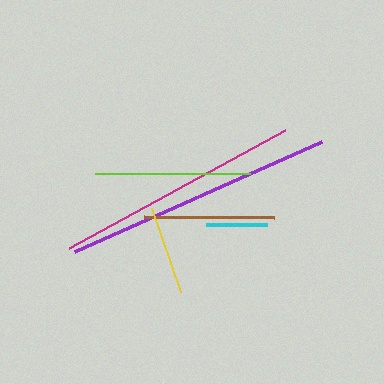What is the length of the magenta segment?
The magenta segment is approximately 246 pixels long.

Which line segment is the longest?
The purple line is the longest at approximately 270 pixels.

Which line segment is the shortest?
The cyan line is the shortest at approximately 61 pixels.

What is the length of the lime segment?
The lime segment is approximately 156 pixels long.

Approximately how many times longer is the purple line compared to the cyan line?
The purple line is approximately 4.4 times the length of the cyan line.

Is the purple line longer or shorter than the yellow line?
The purple line is longer than the yellow line.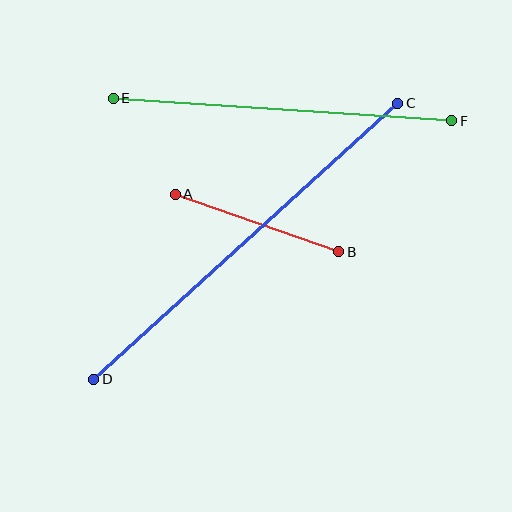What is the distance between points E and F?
The distance is approximately 339 pixels.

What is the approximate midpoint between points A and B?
The midpoint is at approximately (257, 223) pixels.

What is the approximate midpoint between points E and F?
The midpoint is at approximately (282, 110) pixels.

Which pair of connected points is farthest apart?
Points C and D are farthest apart.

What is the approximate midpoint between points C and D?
The midpoint is at approximately (246, 241) pixels.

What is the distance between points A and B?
The distance is approximately 174 pixels.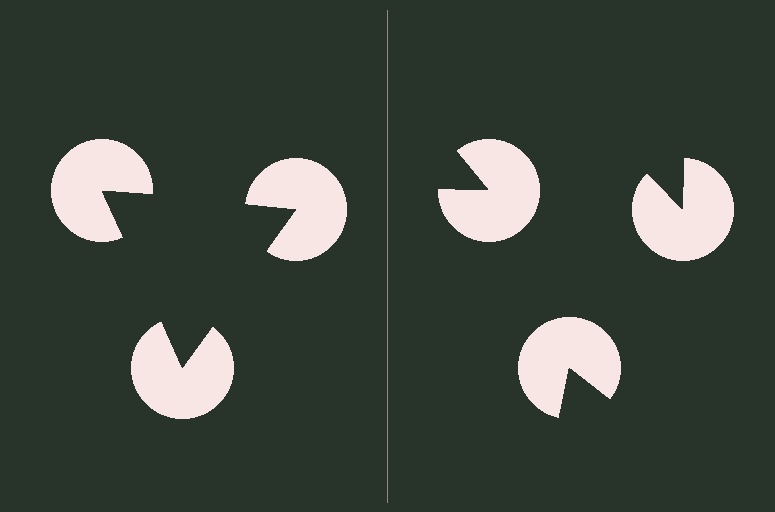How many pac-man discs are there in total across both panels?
6 — 3 on each side.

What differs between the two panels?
The pac-man discs are positioned identically on both sides; only the wedge orientations differ. On the left they align to a triangle; on the right they are misaligned.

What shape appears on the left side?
An illusory triangle.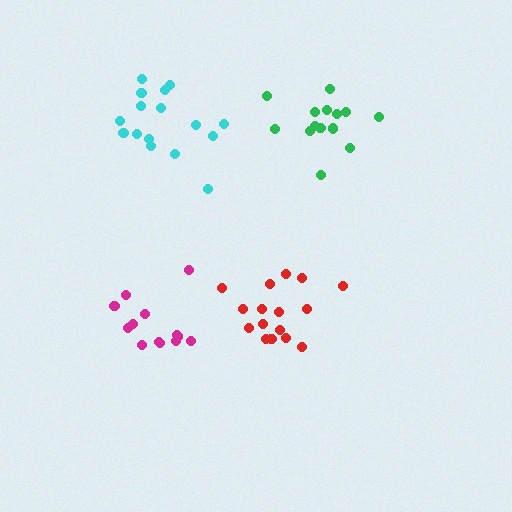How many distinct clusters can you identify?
There are 4 distinct clusters.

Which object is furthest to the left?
The magenta cluster is leftmost.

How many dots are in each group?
Group 1: 16 dots, Group 2: 13 dots, Group 3: 16 dots, Group 4: 14 dots (59 total).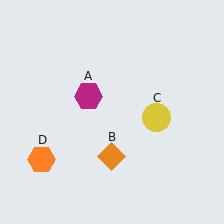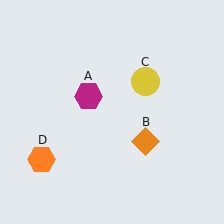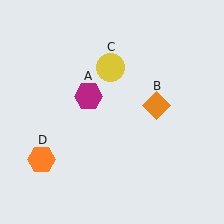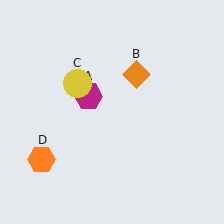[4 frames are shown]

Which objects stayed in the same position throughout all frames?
Magenta hexagon (object A) and orange hexagon (object D) remained stationary.